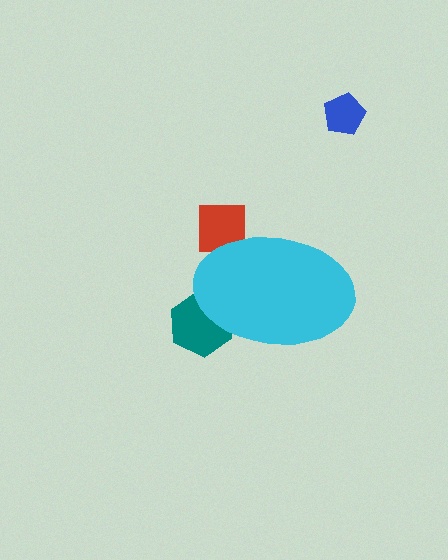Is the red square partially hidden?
Yes, the red square is partially hidden behind the cyan ellipse.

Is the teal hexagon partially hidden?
Yes, the teal hexagon is partially hidden behind the cyan ellipse.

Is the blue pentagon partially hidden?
No, the blue pentagon is fully visible.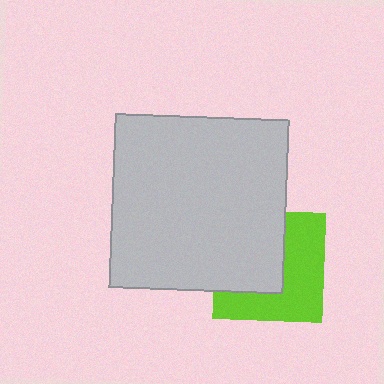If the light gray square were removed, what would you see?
You would see the complete lime square.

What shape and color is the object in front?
The object in front is a light gray square.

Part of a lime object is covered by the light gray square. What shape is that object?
It is a square.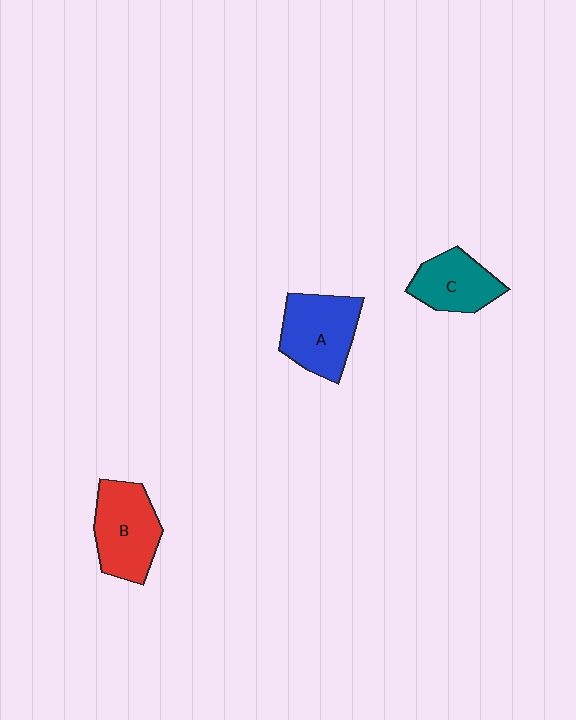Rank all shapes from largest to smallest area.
From largest to smallest: B (red), A (blue), C (teal).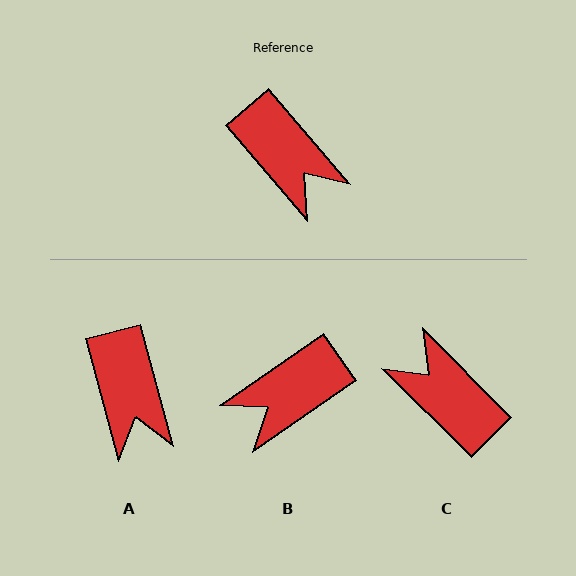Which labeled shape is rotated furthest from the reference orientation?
C, about 176 degrees away.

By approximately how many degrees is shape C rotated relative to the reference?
Approximately 176 degrees clockwise.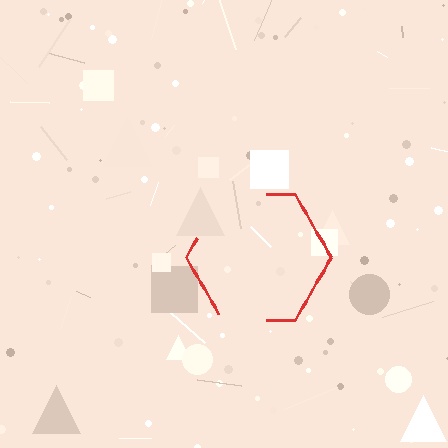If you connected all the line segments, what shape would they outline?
They would outline a hexagon.